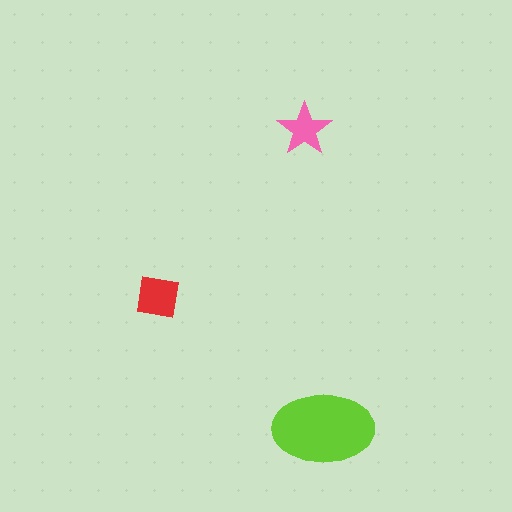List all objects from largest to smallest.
The lime ellipse, the red square, the pink star.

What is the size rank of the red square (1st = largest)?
2nd.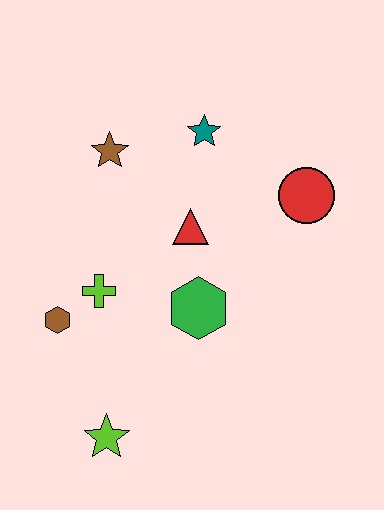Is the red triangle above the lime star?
Yes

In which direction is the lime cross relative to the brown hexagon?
The lime cross is to the right of the brown hexagon.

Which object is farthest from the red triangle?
The lime star is farthest from the red triangle.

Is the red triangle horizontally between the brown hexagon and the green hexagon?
Yes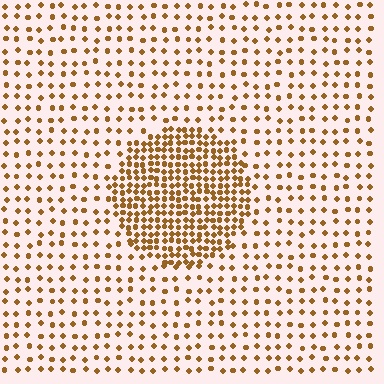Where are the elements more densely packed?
The elements are more densely packed inside the circle boundary.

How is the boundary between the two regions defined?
The boundary is defined by a change in element density (approximately 2.6x ratio). All elements are the same color, size, and shape.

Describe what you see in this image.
The image contains small brown elements arranged at two different densities. A circle-shaped region is visible where the elements are more densely packed than the surrounding area.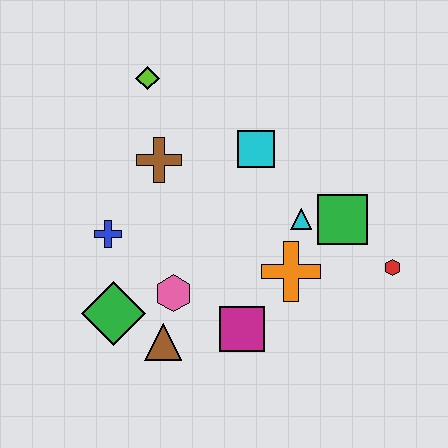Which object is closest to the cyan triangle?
The green square is closest to the cyan triangle.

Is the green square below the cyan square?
Yes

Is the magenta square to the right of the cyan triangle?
No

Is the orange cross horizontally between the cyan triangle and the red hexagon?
No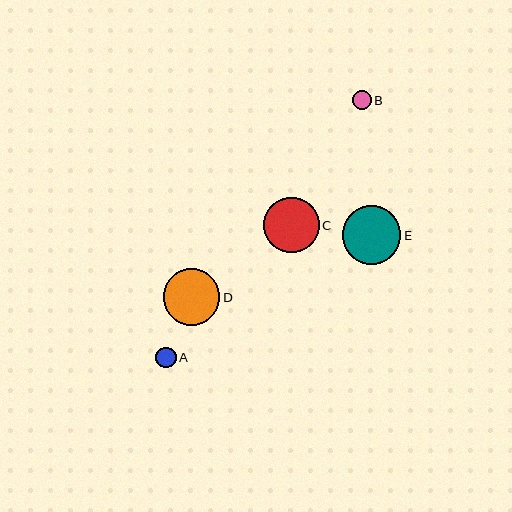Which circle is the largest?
Circle E is the largest with a size of approximately 59 pixels.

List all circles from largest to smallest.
From largest to smallest: E, D, C, A, B.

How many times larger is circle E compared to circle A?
Circle E is approximately 2.9 times the size of circle A.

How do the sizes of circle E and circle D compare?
Circle E and circle D are approximately the same size.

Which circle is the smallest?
Circle B is the smallest with a size of approximately 19 pixels.